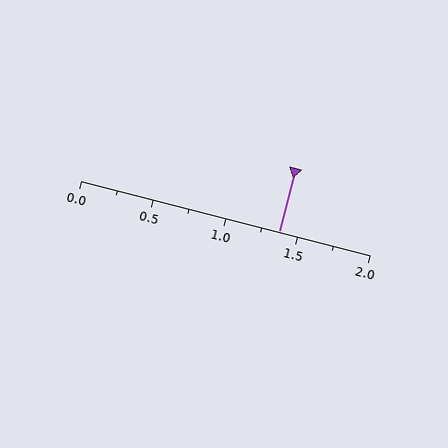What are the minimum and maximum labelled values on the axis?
The axis runs from 0.0 to 2.0.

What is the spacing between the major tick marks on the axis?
The major ticks are spaced 0.5 apart.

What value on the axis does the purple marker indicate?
The marker indicates approximately 1.38.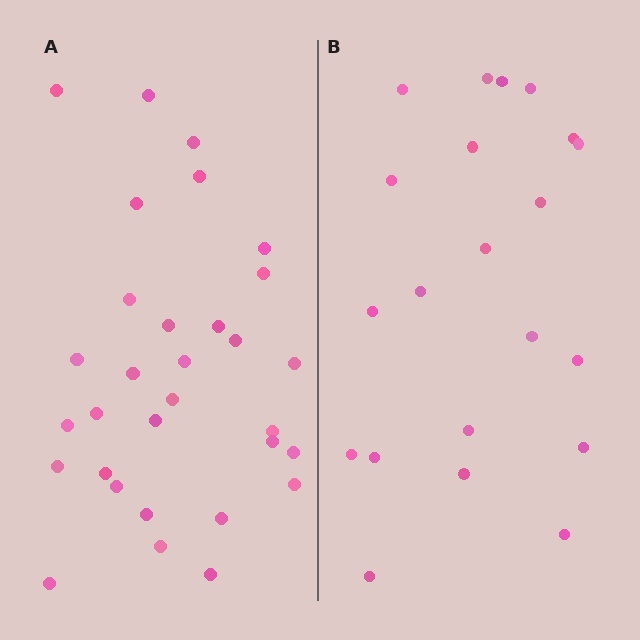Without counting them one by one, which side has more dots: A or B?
Region A (the left region) has more dots.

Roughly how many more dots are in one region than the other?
Region A has roughly 10 or so more dots than region B.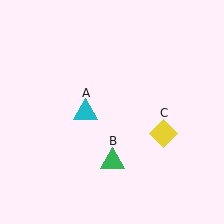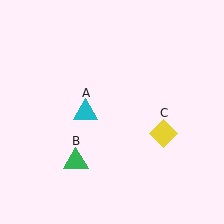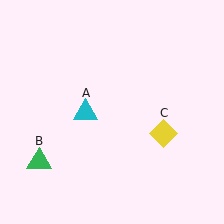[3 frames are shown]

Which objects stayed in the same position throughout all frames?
Cyan triangle (object A) and yellow diamond (object C) remained stationary.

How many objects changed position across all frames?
1 object changed position: green triangle (object B).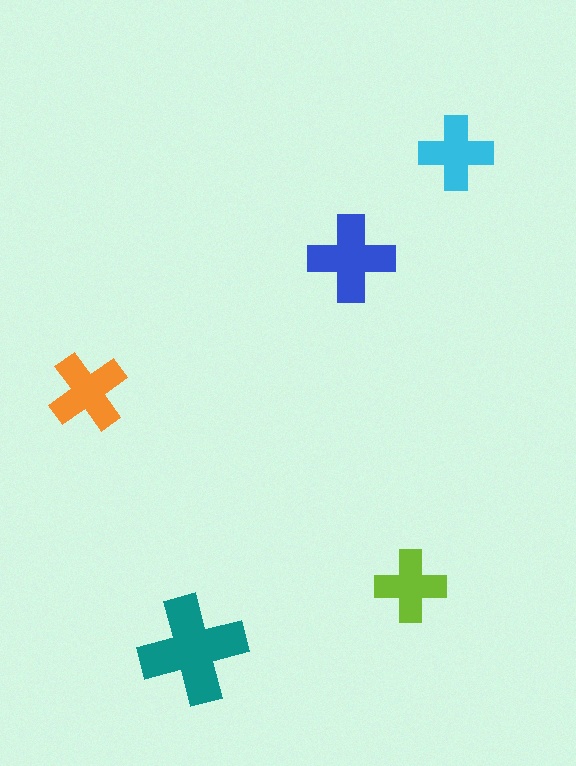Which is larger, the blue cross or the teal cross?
The teal one.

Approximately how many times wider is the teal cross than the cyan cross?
About 1.5 times wider.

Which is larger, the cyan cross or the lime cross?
The cyan one.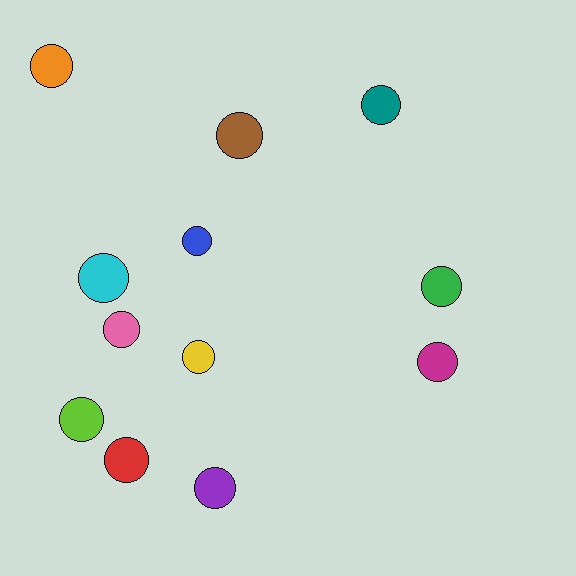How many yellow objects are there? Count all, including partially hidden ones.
There is 1 yellow object.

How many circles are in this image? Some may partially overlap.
There are 12 circles.